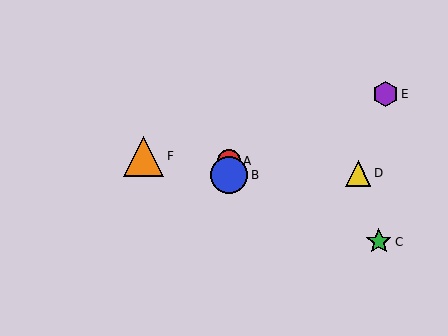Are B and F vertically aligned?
No, B is at x≈229 and F is at x≈144.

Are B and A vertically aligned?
Yes, both are at x≈229.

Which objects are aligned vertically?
Objects A, B are aligned vertically.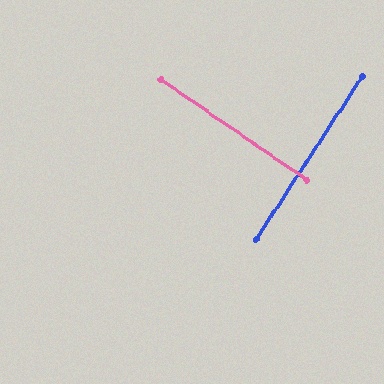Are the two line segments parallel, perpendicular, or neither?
Perpendicular — they meet at approximately 88°.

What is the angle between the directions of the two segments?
Approximately 88 degrees.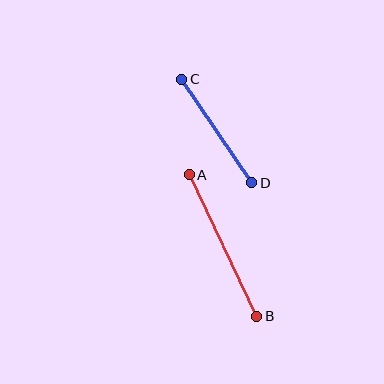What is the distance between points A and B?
The distance is approximately 157 pixels.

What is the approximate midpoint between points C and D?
The midpoint is at approximately (217, 131) pixels.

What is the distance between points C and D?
The distance is approximately 125 pixels.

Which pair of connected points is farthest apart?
Points A and B are farthest apart.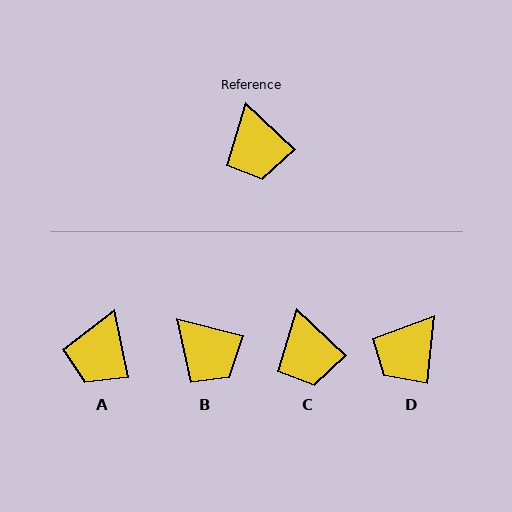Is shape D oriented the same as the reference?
No, it is off by about 53 degrees.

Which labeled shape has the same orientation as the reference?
C.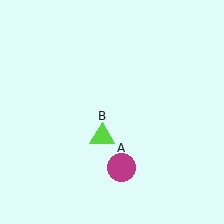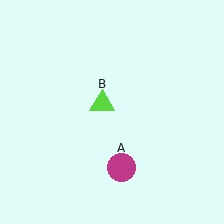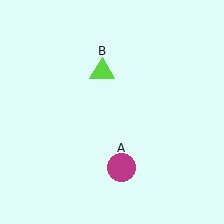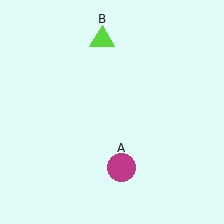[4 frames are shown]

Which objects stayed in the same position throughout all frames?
Magenta circle (object A) remained stationary.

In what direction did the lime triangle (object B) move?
The lime triangle (object B) moved up.